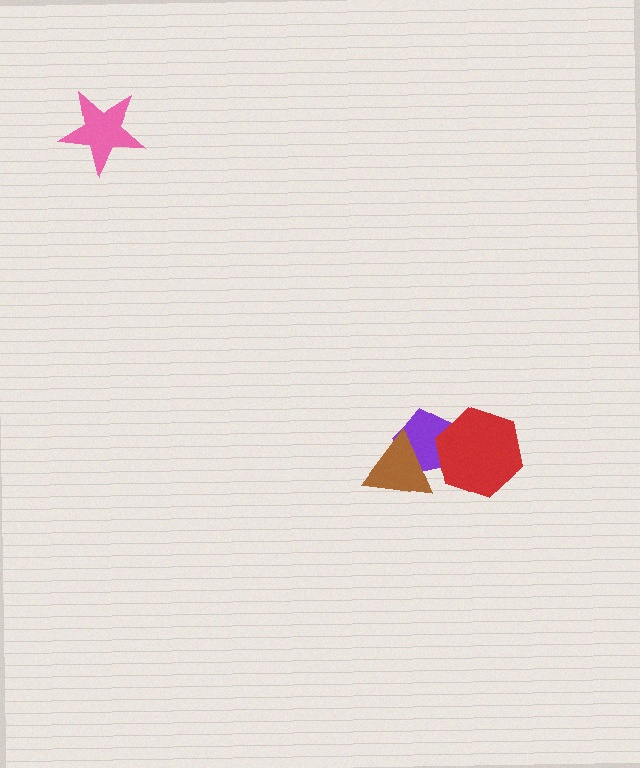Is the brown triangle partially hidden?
No, no other shape covers it.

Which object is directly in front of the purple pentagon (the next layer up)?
The brown triangle is directly in front of the purple pentagon.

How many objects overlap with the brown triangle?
1 object overlaps with the brown triangle.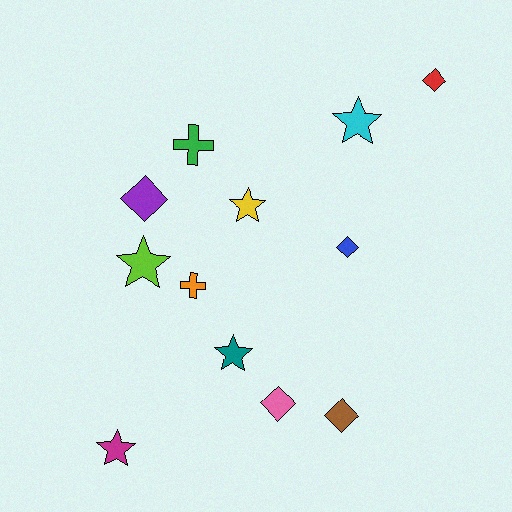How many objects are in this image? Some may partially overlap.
There are 12 objects.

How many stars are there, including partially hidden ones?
There are 5 stars.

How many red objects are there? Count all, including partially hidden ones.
There is 1 red object.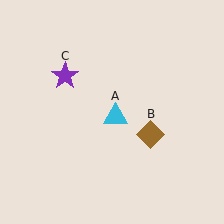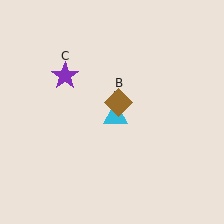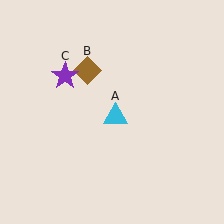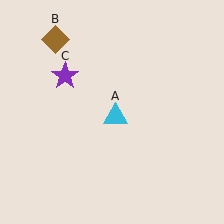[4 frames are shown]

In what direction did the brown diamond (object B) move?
The brown diamond (object B) moved up and to the left.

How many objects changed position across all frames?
1 object changed position: brown diamond (object B).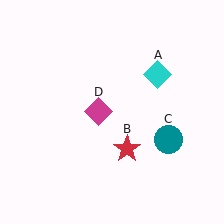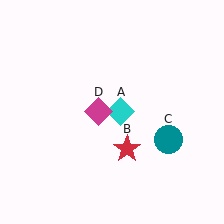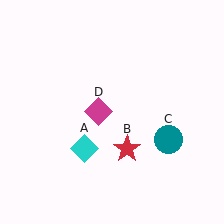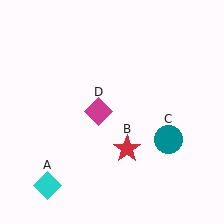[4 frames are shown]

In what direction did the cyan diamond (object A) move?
The cyan diamond (object A) moved down and to the left.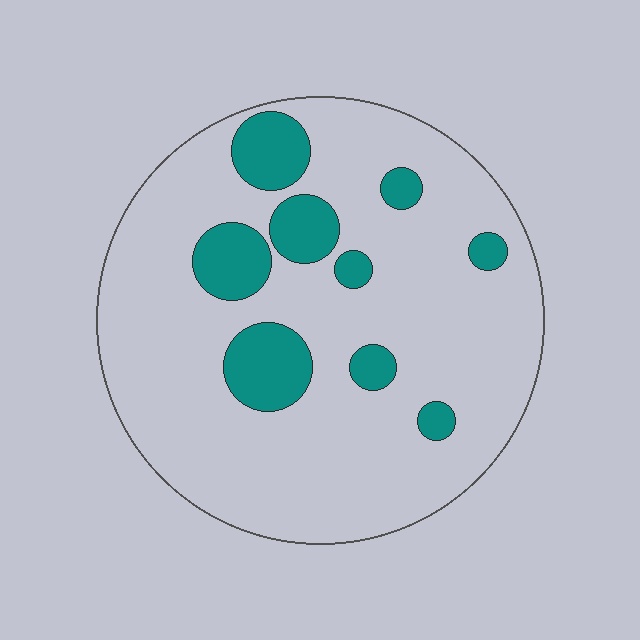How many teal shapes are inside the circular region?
9.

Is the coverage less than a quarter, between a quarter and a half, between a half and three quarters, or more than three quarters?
Less than a quarter.